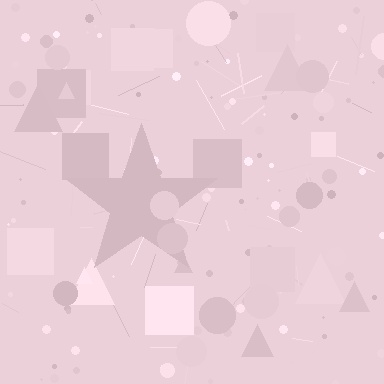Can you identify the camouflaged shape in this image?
The camouflaged shape is a star.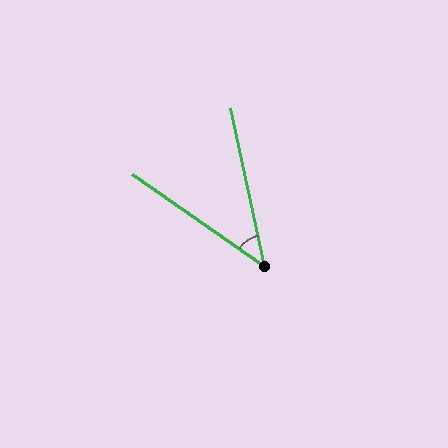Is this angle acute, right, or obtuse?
It is acute.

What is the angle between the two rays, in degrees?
Approximately 43 degrees.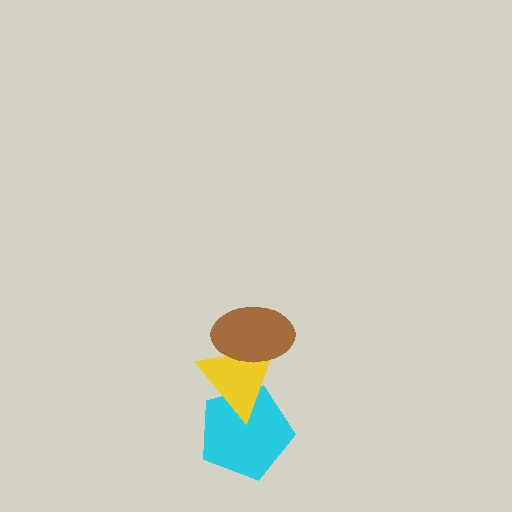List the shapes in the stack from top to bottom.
From top to bottom: the brown ellipse, the yellow triangle, the cyan pentagon.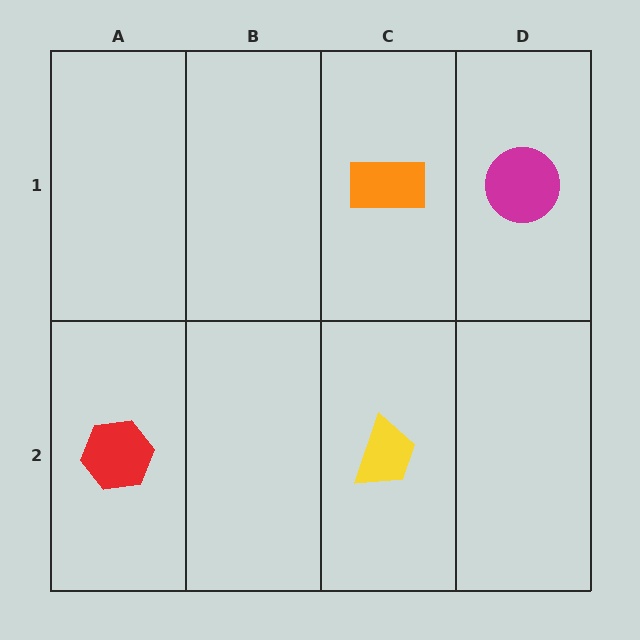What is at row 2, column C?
A yellow trapezoid.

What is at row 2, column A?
A red hexagon.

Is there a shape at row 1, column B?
No, that cell is empty.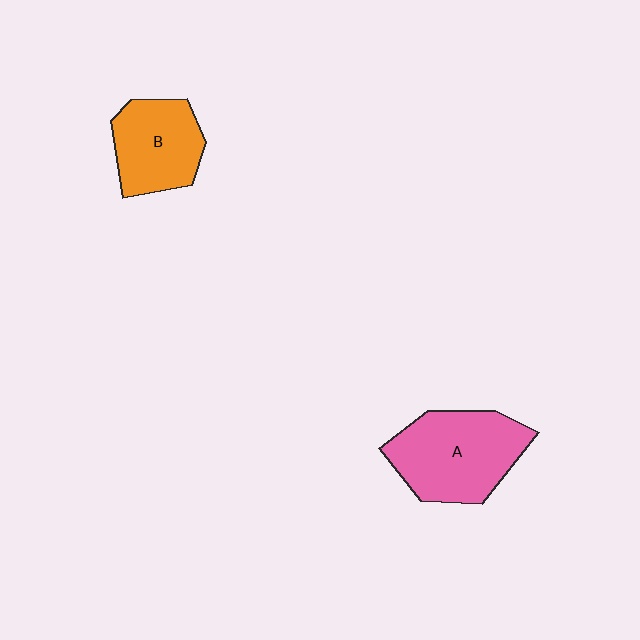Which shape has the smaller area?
Shape B (orange).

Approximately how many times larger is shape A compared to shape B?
Approximately 1.4 times.